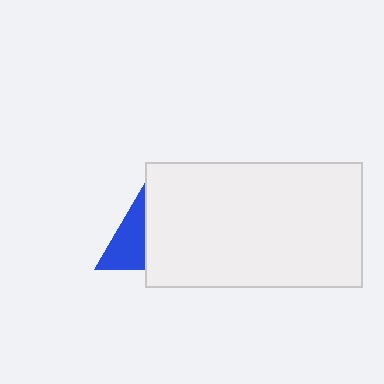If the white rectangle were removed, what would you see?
You would see the complete blue triangle.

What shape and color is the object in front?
The object in front is a white rectangle.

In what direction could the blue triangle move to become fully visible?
The blue triangle could move left. That would shift it out from behind the white rectangle entirely.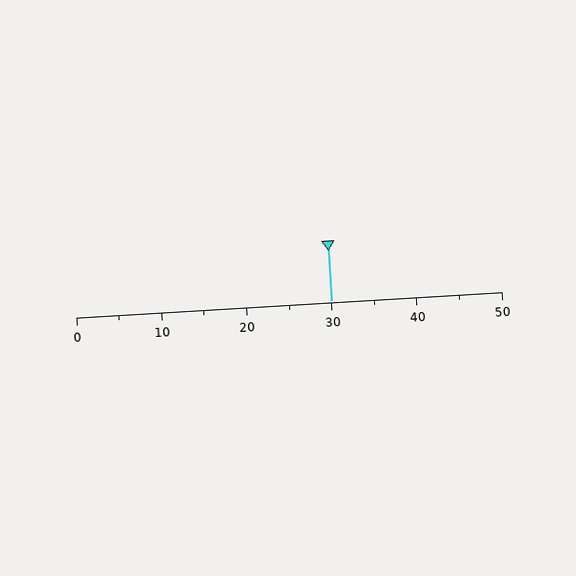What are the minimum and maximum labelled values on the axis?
The axis runs from 0 to 50.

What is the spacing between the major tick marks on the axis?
The major ticks are spaced 10 apart.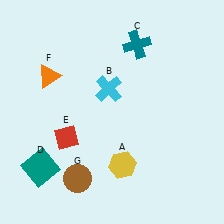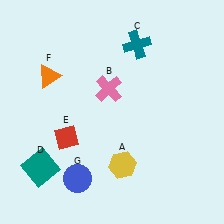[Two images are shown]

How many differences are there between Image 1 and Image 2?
There are 2 differences between the two images.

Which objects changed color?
B changed from cyan to pink. G changed from brown to blue.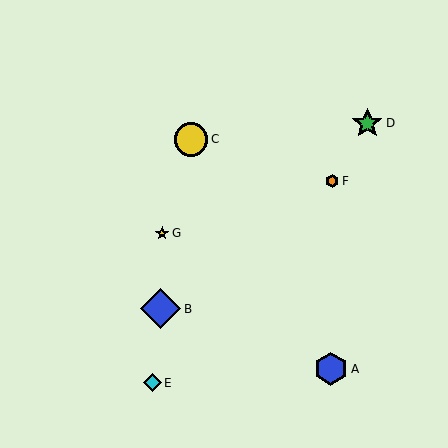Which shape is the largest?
The blue diamond (labeled B) is the largest.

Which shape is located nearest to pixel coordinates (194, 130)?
The yellow circle (labeled C) at (191, 139) is nearest to that location.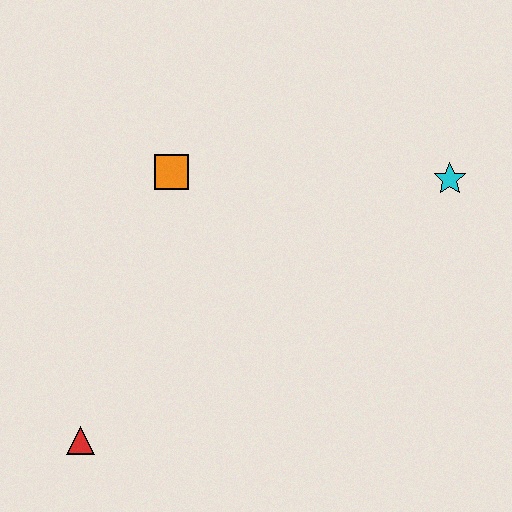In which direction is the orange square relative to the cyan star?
The orange square is to the left of the cyan star.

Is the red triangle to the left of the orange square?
Yes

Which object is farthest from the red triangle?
The cyan star is farthest from the red triangle.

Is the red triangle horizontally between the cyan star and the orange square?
No